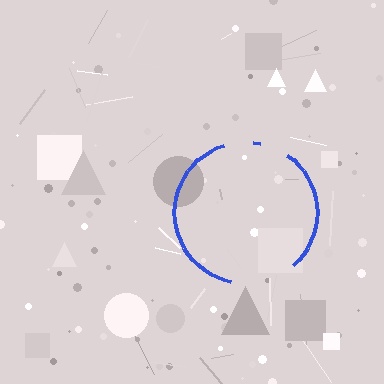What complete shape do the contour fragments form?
The contour fragments form a circle.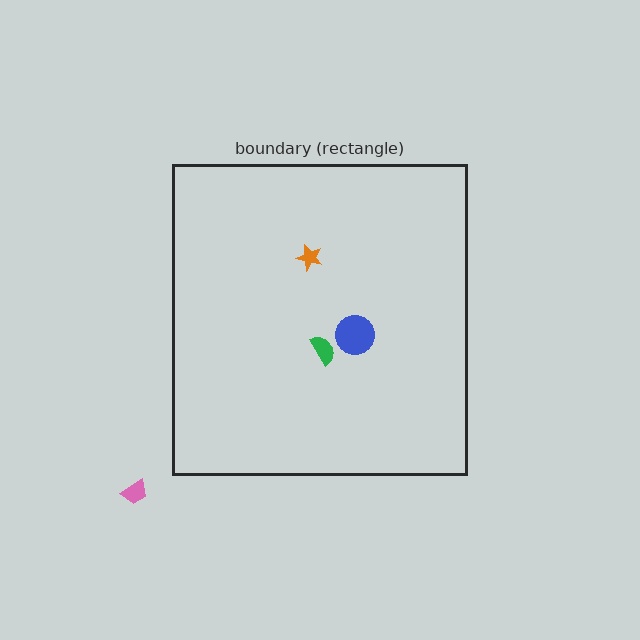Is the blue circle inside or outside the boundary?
Inside.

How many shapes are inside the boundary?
3 inside, 1 outside.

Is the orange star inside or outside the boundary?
Inside.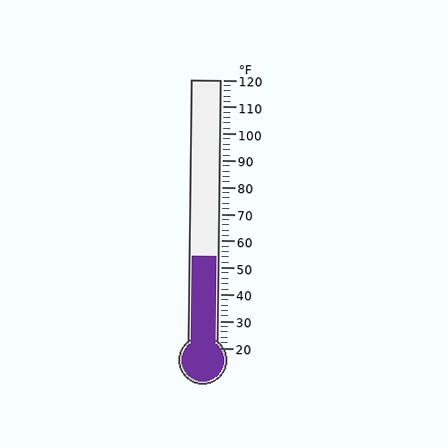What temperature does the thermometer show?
The thermometer shows approximately 54°F.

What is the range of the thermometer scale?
The thermometer scale ranges from 20°F to 120°F.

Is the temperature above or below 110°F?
The temperature is below 110°F.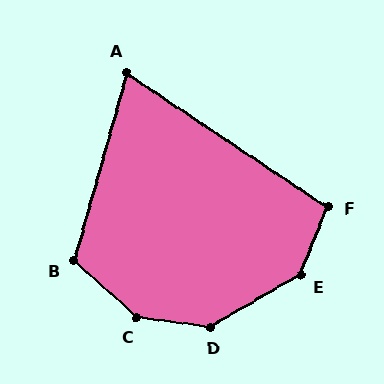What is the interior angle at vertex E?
Approximately 142 degrees (obtuse).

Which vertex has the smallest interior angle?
A, at approximately 72 degrees.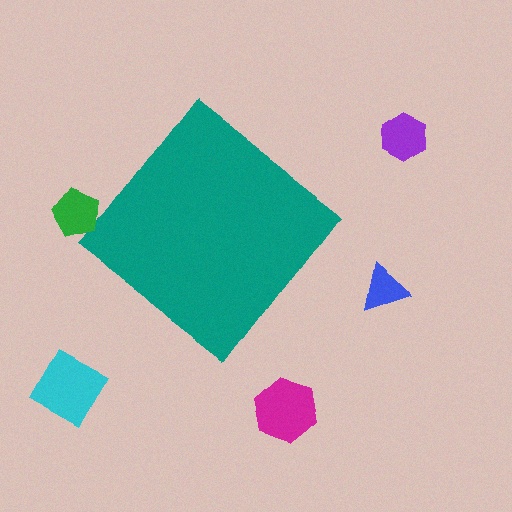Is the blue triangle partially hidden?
No, the blue triangle is fully visible.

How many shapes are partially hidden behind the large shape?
0 shapes are partially hidden.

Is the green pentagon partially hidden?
No, the green pentagon is fully visible.